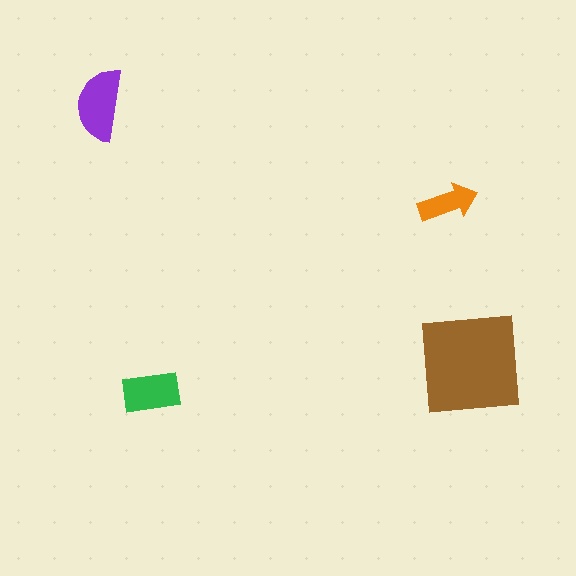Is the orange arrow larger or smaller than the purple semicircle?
Smaller.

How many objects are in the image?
There are 4 objects in the image.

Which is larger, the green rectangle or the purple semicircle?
The purple semicircle.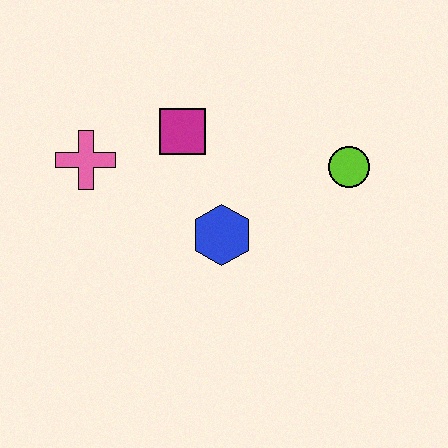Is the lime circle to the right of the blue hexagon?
Yes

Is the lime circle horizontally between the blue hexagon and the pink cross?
No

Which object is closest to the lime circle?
The blue hexagon is closest to the lime circle.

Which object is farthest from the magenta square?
The lime circle is farthest from the magenta square.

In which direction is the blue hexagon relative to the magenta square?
The blue hexagon is below the magenta square.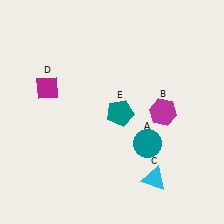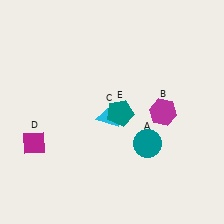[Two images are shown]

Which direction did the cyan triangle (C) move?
The cyan triangle (C) moved up.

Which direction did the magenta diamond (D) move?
The magenta diamond (D) moved down.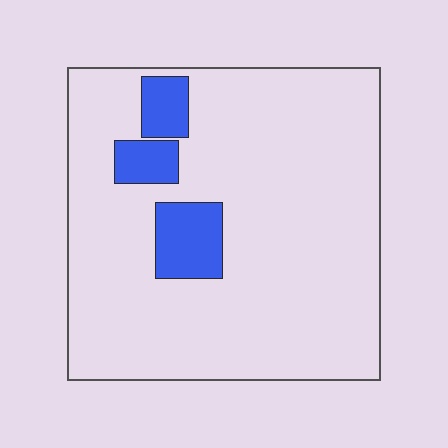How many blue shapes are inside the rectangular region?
3.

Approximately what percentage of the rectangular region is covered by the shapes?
Approximately 10%.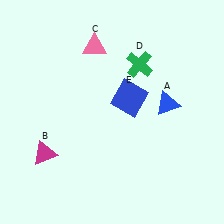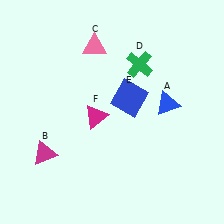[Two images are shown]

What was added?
A magenta triangle (F) was added in Image 2.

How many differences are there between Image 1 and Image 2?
There is 1 difference between the two images.